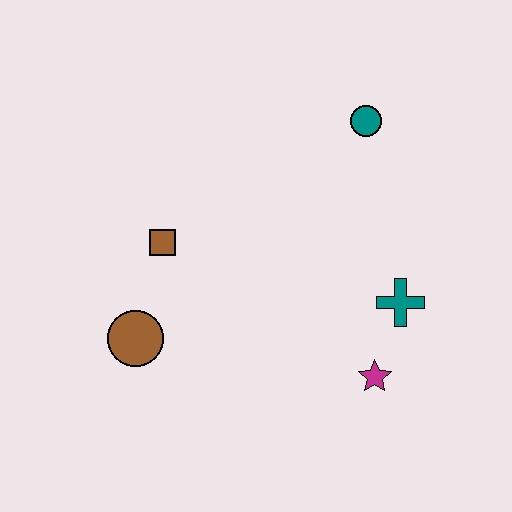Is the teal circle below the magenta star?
No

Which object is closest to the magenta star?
The teal cross is closest to the magenta star.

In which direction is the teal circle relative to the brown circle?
The teal circle is to the right of the brown circle.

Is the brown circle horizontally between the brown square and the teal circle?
No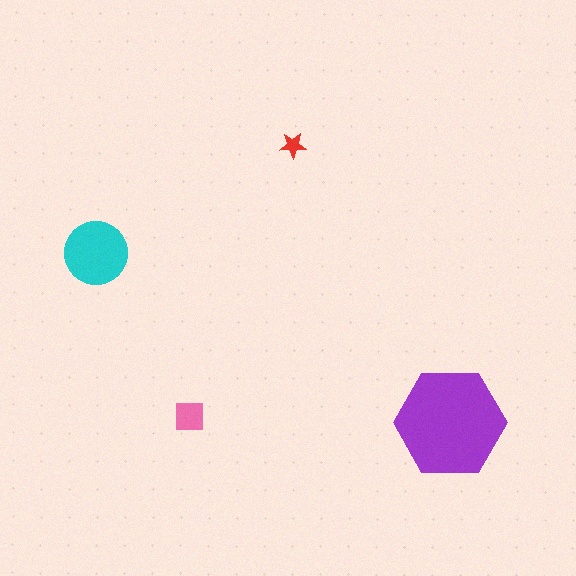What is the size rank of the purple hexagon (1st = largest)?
1st.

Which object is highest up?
The red star is topmost.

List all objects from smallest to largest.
The red star, the pink square, the cyan circle, the purple hexagon.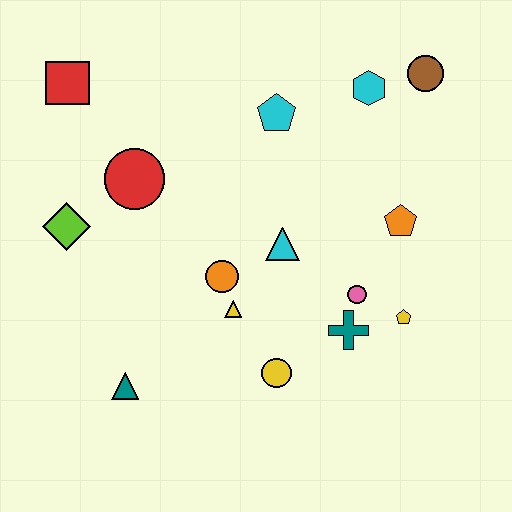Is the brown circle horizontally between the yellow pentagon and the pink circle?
No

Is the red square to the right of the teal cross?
No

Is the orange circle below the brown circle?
Yes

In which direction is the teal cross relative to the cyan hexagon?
The teal cross is below the cyan hexagon.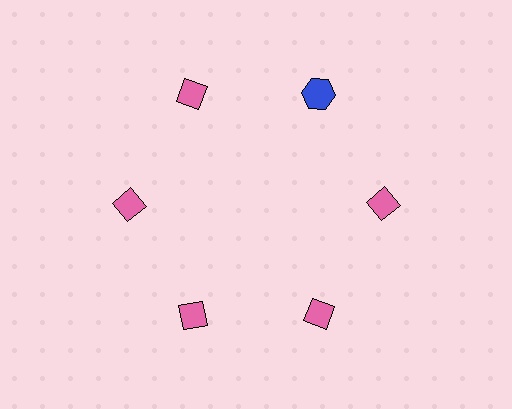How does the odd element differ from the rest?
It differs in both color (blue instead of pink) and shape (hexagon instead of diamond).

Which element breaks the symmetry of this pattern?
The blue hexagon at roughly the 1 o'clock position breaks the symmetry. All other shapes are pink diamonds.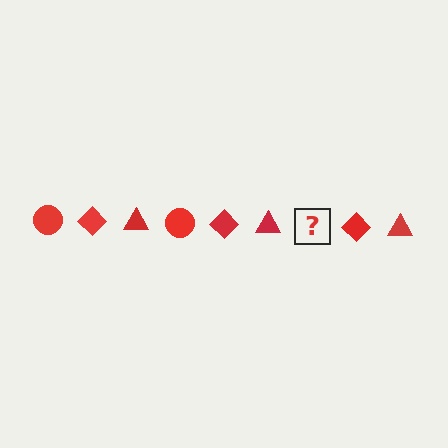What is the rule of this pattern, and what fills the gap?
The rule is that the pattern cycles through circle, diamond, triangle shapes in red. The gap should be filled with a red circle.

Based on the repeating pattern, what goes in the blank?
The blank should be a red circle.